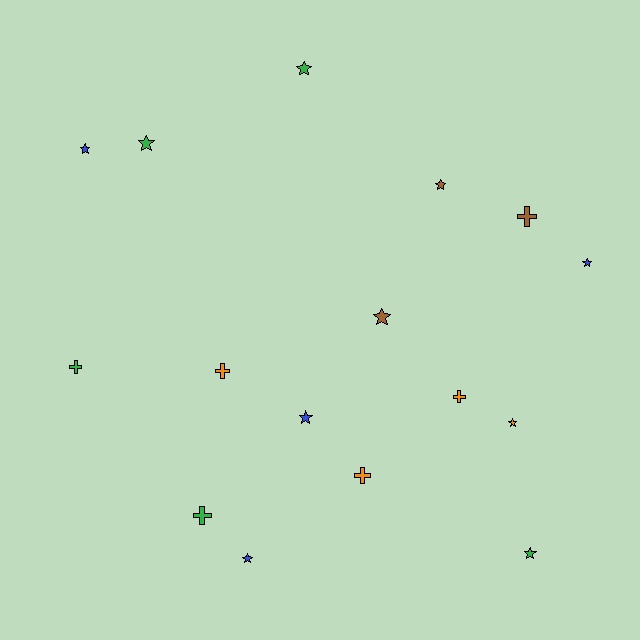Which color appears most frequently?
Green, with 5 objects.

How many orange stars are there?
There is 1 orange star.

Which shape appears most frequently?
Star, with 10 objects.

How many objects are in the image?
There are 16 objects.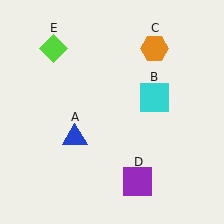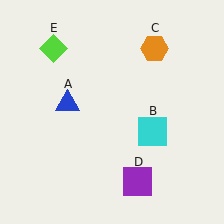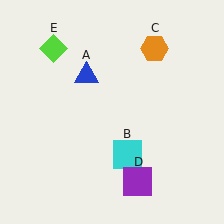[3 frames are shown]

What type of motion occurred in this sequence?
The blue triangle (object A), cyan square (object B) rotated clockwise around the center of the scene.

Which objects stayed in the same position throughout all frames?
Orange hexagon (object C) and purple square (object D) and lime diamond (object E) remained stationary.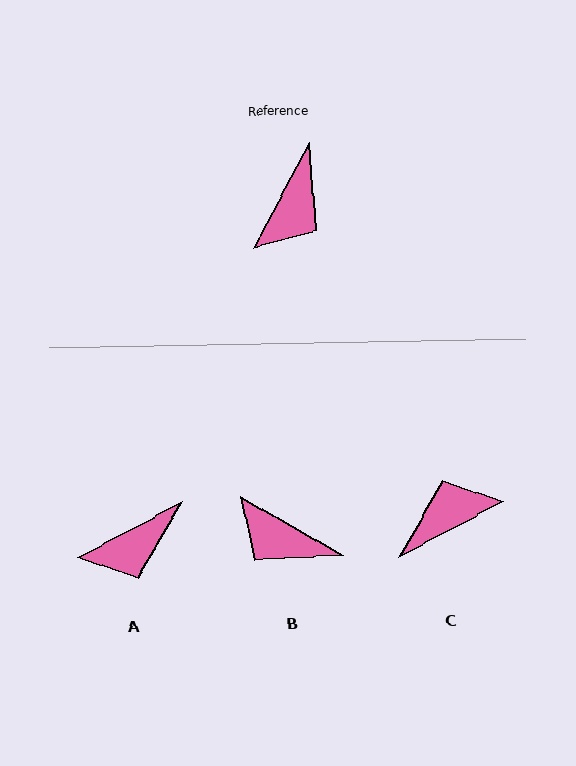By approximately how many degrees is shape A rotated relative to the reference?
Approximately 35 degrees clockwise.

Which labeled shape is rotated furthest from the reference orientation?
C, about 145 degrees away.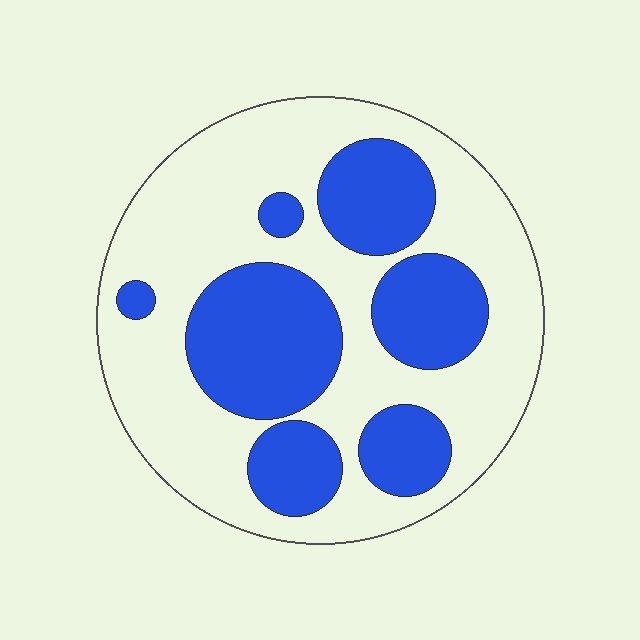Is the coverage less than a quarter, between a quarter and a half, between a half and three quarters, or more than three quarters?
Between a quarter and a half.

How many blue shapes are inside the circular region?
7.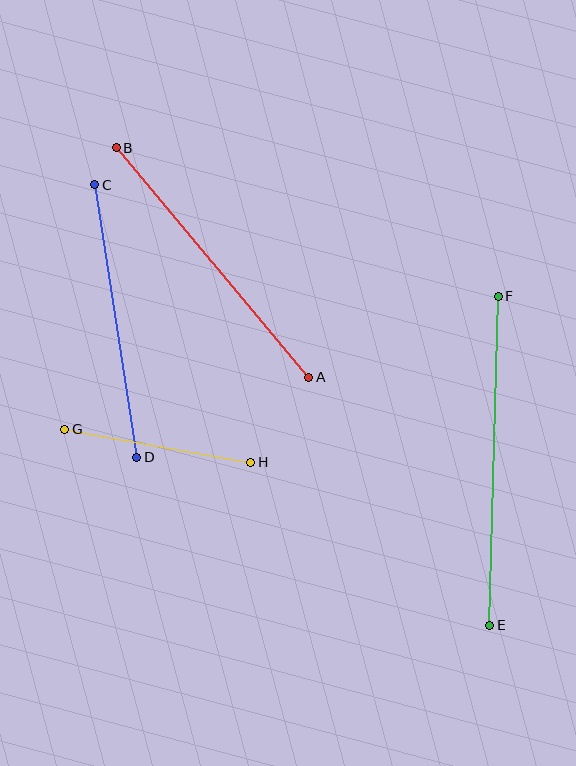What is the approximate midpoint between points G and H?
The midpoint is at approximately (158, 446) pixels.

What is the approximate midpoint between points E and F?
The midpoint is at approximately (494, 461) pixels.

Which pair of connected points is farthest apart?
Points E and F are farthest apart.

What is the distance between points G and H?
The distance is approximately 189 pixels.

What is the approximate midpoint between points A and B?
The midpoint is at approximately (213, 262) pixels.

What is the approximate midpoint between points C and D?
The midpoint is at approximately (116, 321) pixels.